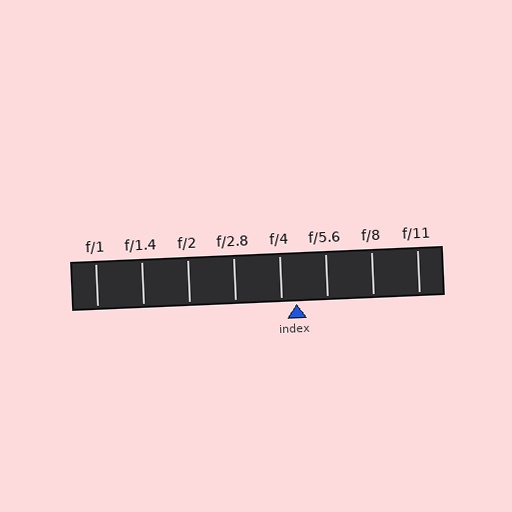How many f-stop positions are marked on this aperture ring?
There are 8 f-stop positions marked.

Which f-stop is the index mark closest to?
The index mark is closest to f/4.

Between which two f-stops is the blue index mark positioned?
The index mark is between f/4 and f/5.6.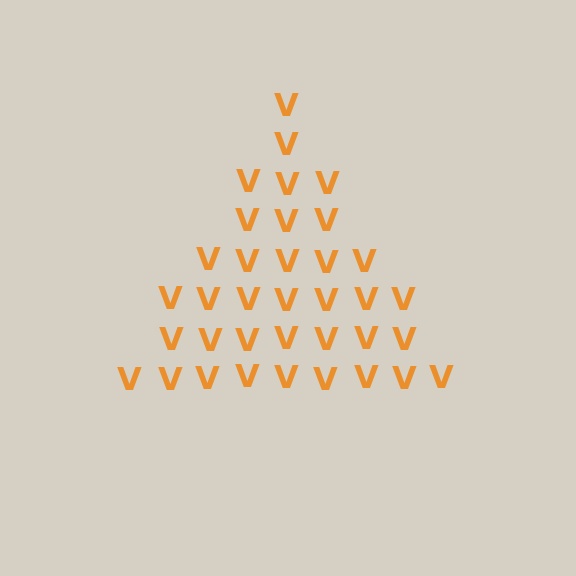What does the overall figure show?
The overall figure shows a triangle.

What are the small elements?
The small elements are letter V's.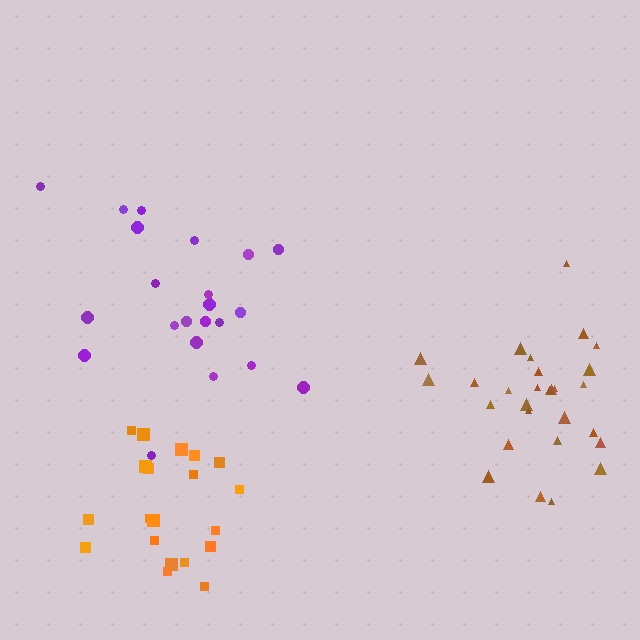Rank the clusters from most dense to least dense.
brown, orange, purple.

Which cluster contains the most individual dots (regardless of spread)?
Brown (28).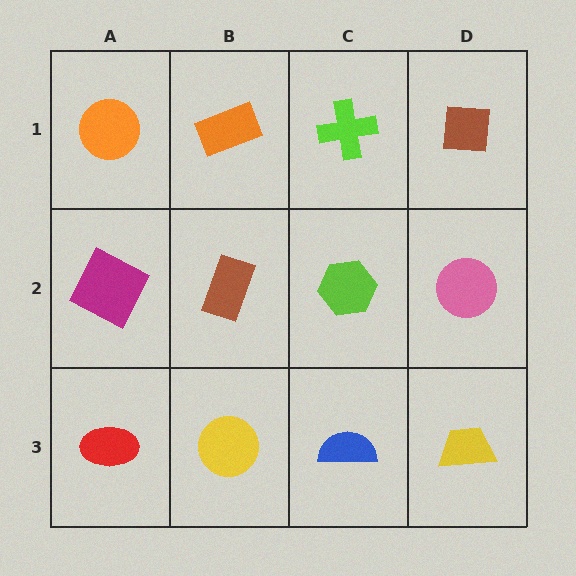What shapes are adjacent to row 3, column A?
A magenta square (row 2, column A), a yellow circle (row 3, column B).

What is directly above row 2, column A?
An orange circle.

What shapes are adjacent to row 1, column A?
A magenta square (row 2, column A), an orange rectangle (row 1, column B).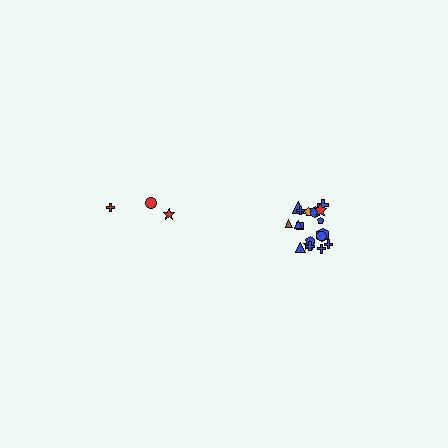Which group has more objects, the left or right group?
The right group.